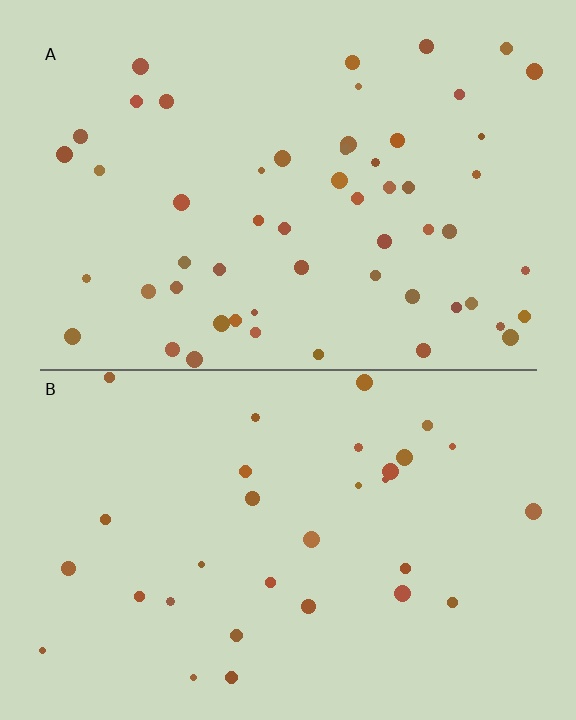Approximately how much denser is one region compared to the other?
Approximately 1.8× — region A over region B.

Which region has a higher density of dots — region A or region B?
A (the top).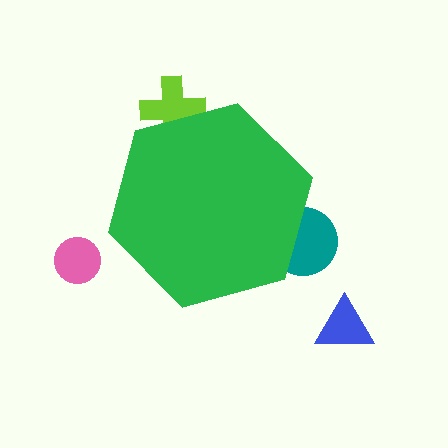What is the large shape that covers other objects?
A green hexagon.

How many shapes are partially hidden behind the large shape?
2 shapes are partially hidden.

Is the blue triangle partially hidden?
No, the blue triangle is fully visible.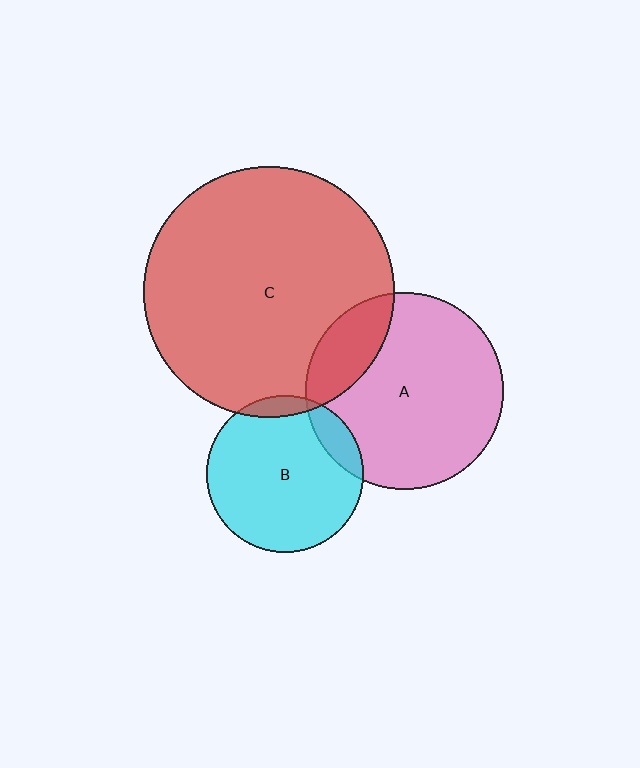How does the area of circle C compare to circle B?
Approximately 2.5 times.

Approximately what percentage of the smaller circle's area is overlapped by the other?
Approximately 10%.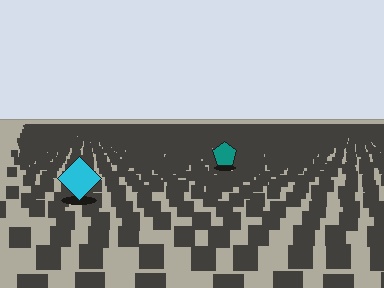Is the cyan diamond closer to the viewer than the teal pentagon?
Yes. The cyan diamond is closer — you can tell from the texture gradient: the ground texture is coarser near it.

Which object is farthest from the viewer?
The teal pentagon is farthest from the viewer. It appears smaller and the ground texture around it is denser.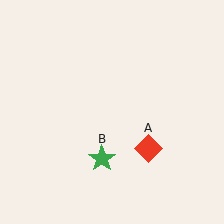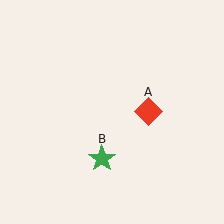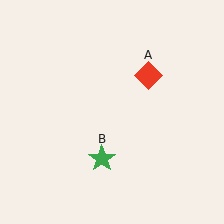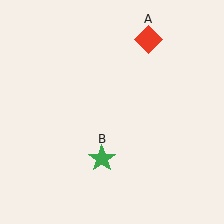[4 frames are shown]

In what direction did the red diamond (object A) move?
The red diamond (object A) moved up.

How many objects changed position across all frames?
1 object changed position: red diamond (object A).